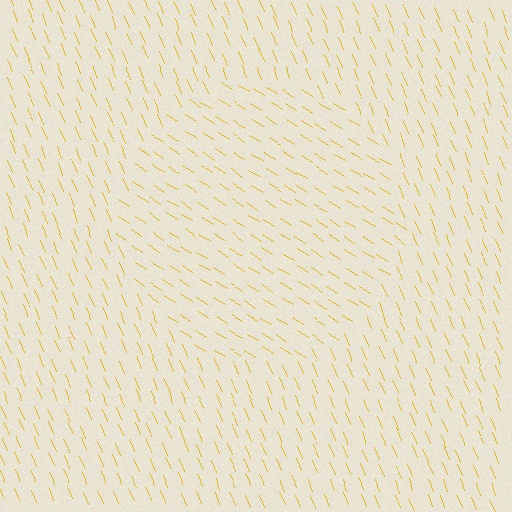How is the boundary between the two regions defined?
The boundary is defined purely by a change in line orientation (approximately 34 degrees difference). All lines are the same color and thickness.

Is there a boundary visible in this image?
Yes, there is a texture boundary formed by a change in line orientation.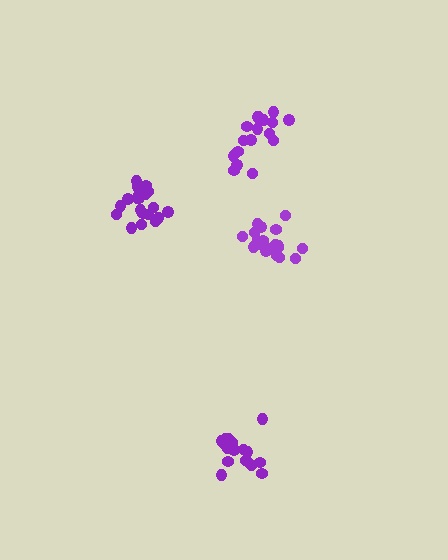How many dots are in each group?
Group 1: 17 dots, Group 2: 17 dots, Group 3: 20 dots, Group 4: 20 dots (74 total).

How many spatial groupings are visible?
There are 4 spatial groupings.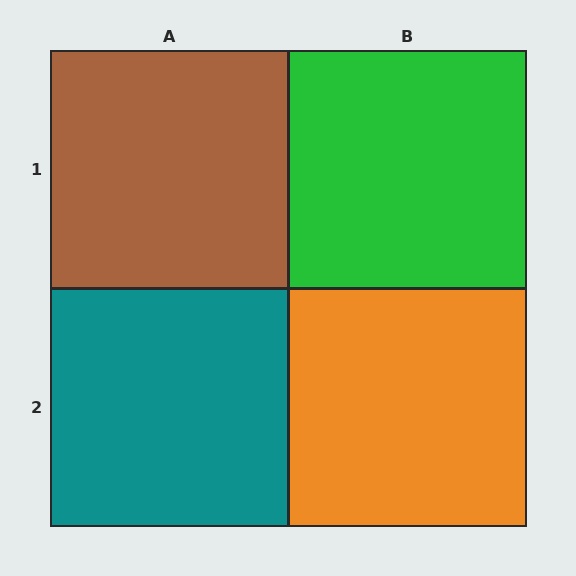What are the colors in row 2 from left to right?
Teal, orange.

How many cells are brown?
1 cell is brown.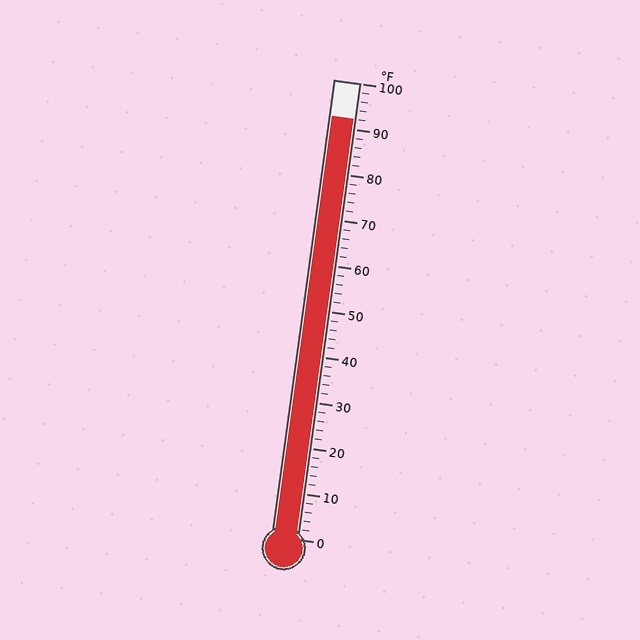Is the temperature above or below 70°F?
The temperature is above 70°F.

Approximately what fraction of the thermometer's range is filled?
The thermometer is filled to approximately 90% of its range.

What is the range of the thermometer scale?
The thermometer scale ranges from 0°F to 100°F.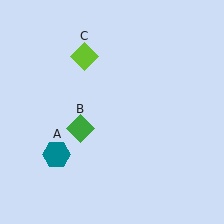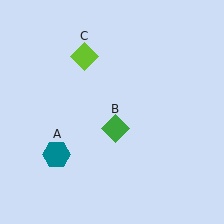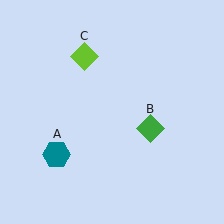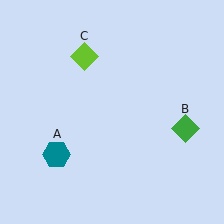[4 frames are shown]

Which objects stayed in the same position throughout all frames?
Teal hexagon (object A) and lime diamond (object C) remained stationary.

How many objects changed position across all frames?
1 object changed position: green diamond (object B).